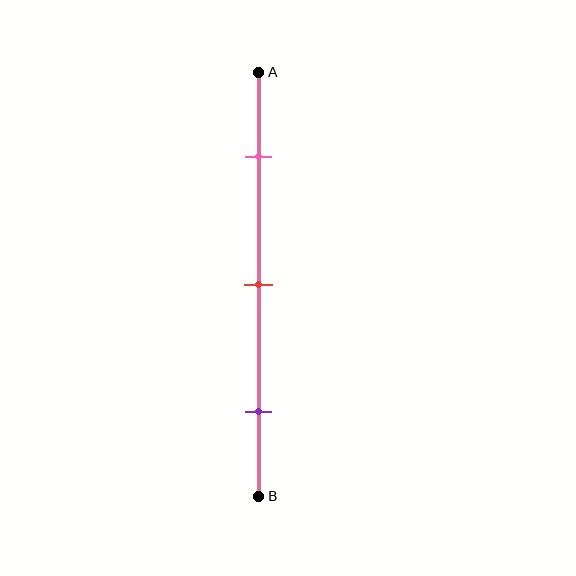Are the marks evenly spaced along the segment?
Yes, the marks are approximately evenly spaced.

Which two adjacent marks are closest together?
The pink and red marks are the closest adjacent pair.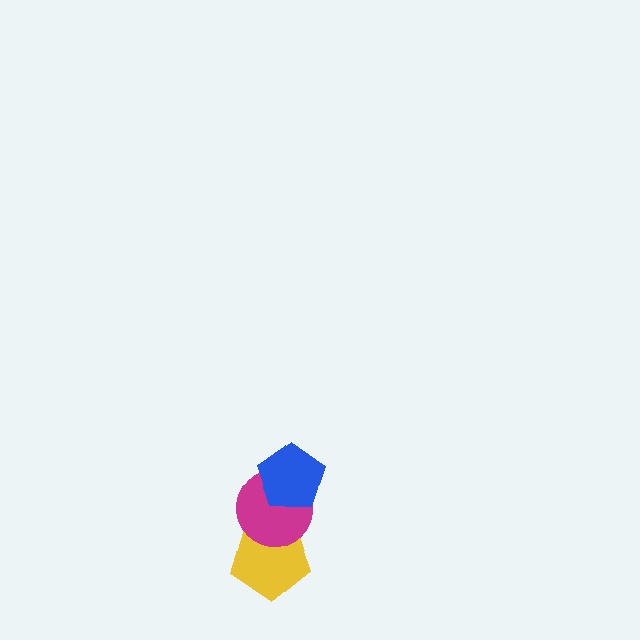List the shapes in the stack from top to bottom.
From top to bottom: the blue pentagon, the magenta circle, the yellow pentagon.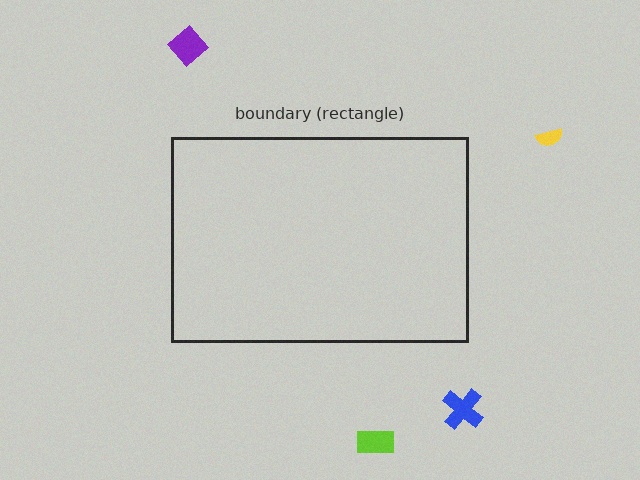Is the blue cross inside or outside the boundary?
Outside.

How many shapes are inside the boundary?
0 inside, 4 outside.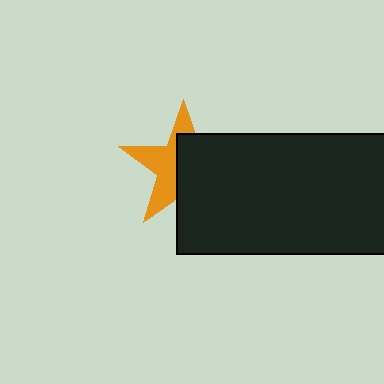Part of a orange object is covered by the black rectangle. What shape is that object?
It is a star.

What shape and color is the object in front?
The object in front is a black rectangle.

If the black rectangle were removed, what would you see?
You would see the complete orange star.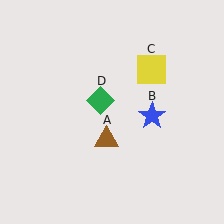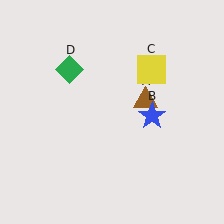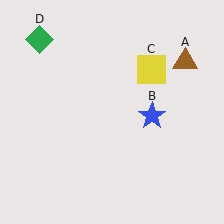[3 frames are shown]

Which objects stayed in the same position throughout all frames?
Blue star (object B) and yellow square (object C) remained stationary.